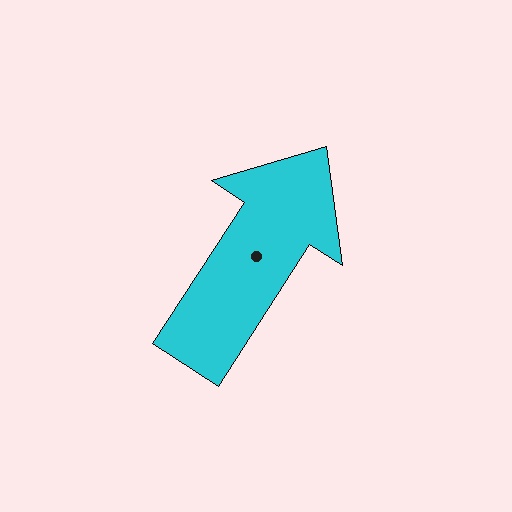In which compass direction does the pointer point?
Northeast.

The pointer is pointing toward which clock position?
Roughly 1 o'clock.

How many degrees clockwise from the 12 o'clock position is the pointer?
Approximately 33 degrees.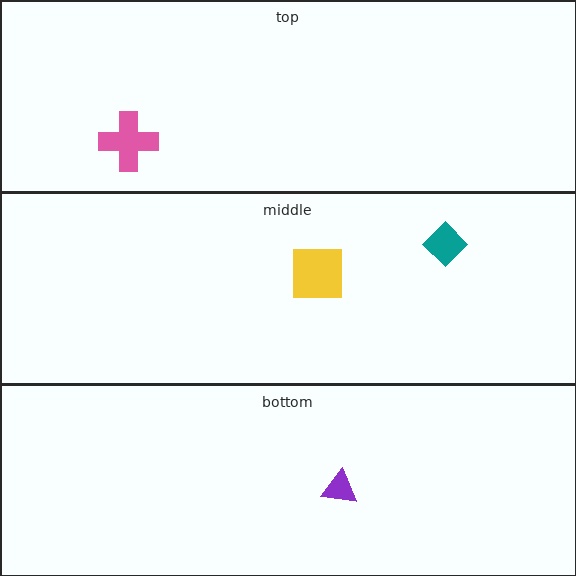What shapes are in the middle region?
The yellow square, the teal diamond.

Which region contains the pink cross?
The top region.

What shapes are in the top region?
The pink cross.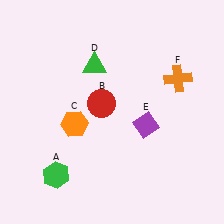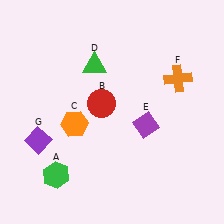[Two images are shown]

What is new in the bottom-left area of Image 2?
A purple diamond (G) was added in the bottom-left area of Image 2.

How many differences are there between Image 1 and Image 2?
There is 1 difference between the two images.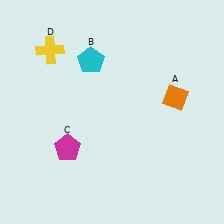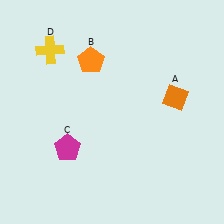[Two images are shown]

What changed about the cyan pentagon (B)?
In Image 1, B is cyan. In Image 2, it changed to orange.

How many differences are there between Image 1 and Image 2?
There is 1 difference between the two images.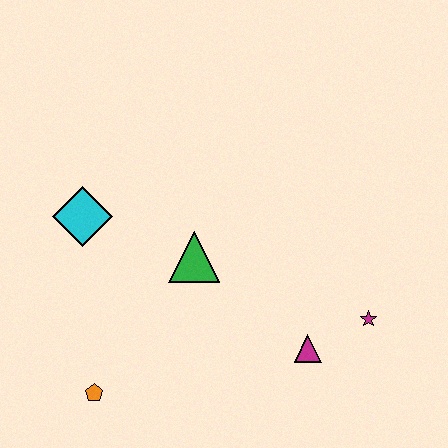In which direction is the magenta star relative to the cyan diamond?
The magenta star is to the right of the cyan diamond.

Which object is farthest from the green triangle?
The magenta star is farthest from the green triangle.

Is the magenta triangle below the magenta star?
Yes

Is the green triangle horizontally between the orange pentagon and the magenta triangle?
Yes